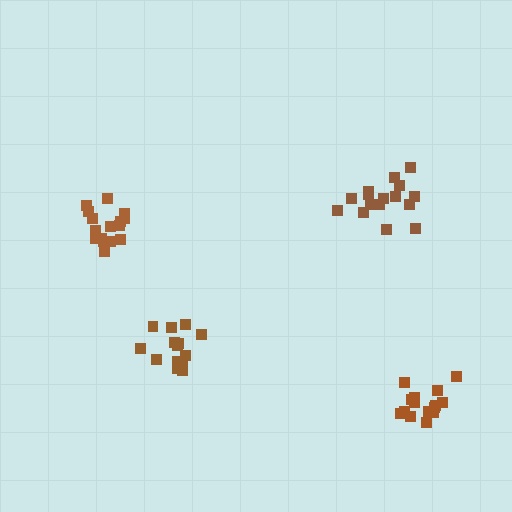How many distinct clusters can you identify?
There are 4 distinct clusters.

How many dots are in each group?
Group 1: 16 dots, Group 2: 14 dots, Group 3: 17 dots, Group 4: 16 dots (63 total).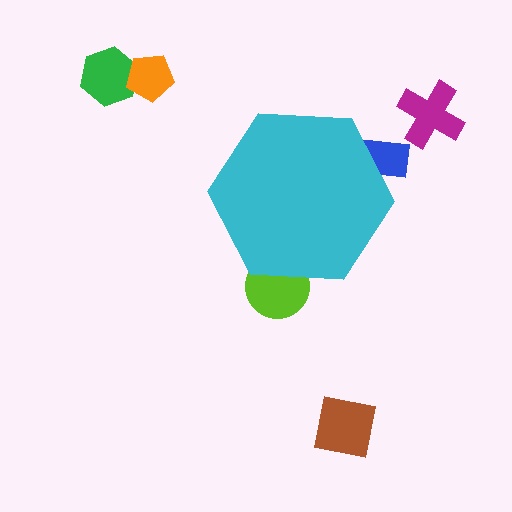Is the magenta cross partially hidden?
No, the magenta cross is fully visible.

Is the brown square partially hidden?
No, the brown square is fully visible.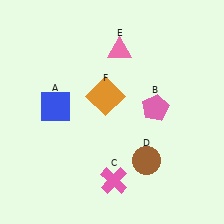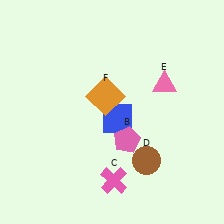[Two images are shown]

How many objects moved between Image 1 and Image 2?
3 objects moved between the two images.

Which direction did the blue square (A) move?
The blue square (A) moved right.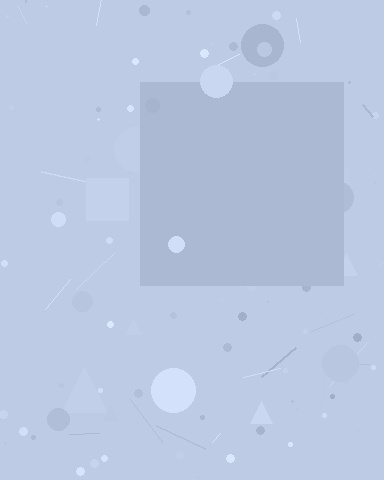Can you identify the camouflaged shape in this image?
The camouflaged shape is a square.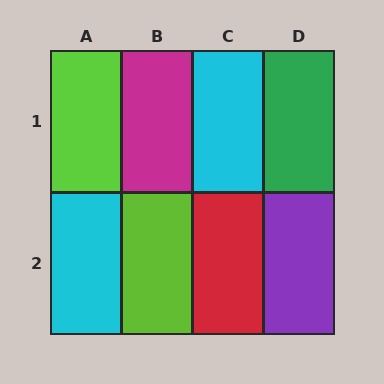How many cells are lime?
2 cells are lime.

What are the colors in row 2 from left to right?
Cyan, lime, red, purple.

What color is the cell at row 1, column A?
Lime.